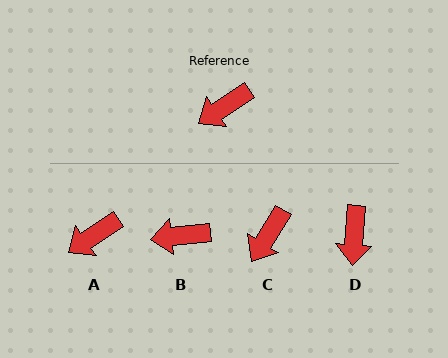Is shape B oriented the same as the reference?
No, it is off by about 27 degrees.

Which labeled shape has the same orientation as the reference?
A.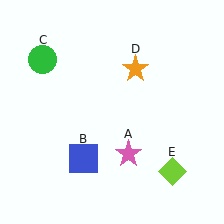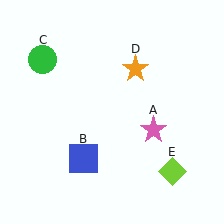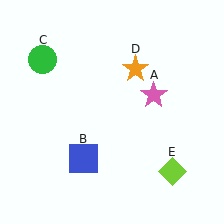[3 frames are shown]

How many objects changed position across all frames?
1 object changed position: pink star (object A).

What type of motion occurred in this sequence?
The pink star (object A) rotated counterclockwise around the center of the scene.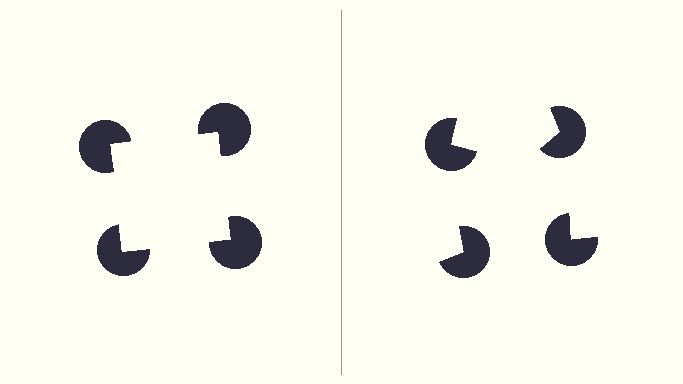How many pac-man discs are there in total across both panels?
8 — 4 on each side.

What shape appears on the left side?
An illusory square.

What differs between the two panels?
The pac-man discs are positioned identically on both sides; only the wedge orientations differ. On the left they align to a square; on the right they are misaligned.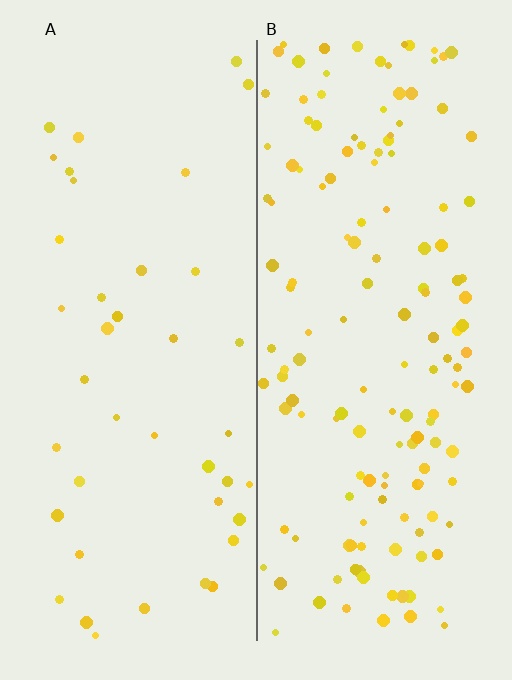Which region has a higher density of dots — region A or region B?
B (the right).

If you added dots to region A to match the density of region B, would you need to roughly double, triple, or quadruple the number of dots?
Approximately quadruple.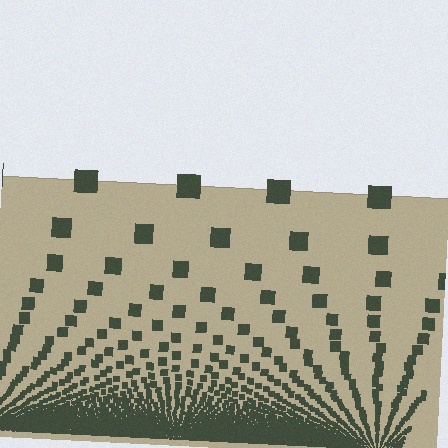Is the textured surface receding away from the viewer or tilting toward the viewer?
The surface appears to tilt toward the viewer. Texture elements get larger and sparser toward the top.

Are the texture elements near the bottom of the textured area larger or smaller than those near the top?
Smaller. The gradient is inverted — elements near the bottom are smaller and denser.